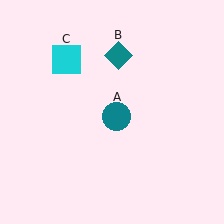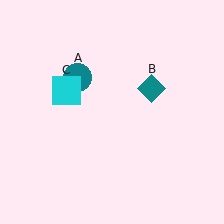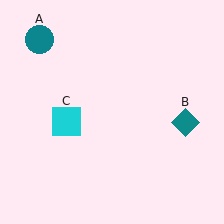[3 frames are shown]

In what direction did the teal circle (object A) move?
The teal circle (object A) moved up and to the left.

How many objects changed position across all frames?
3 objects changed position: teal circle (object A), teal diamond (object B), cyan square (object C).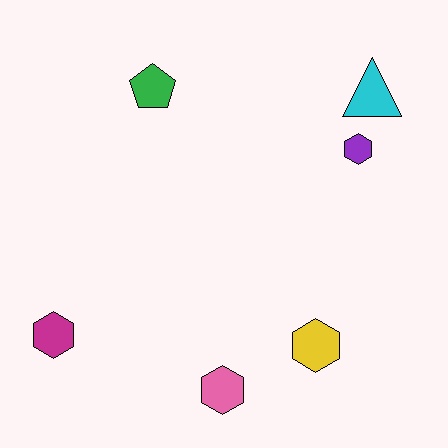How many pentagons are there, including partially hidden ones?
There is 1 pentagon.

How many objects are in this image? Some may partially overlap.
There are 6 objects.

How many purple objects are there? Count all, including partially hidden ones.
There is 1 purple object.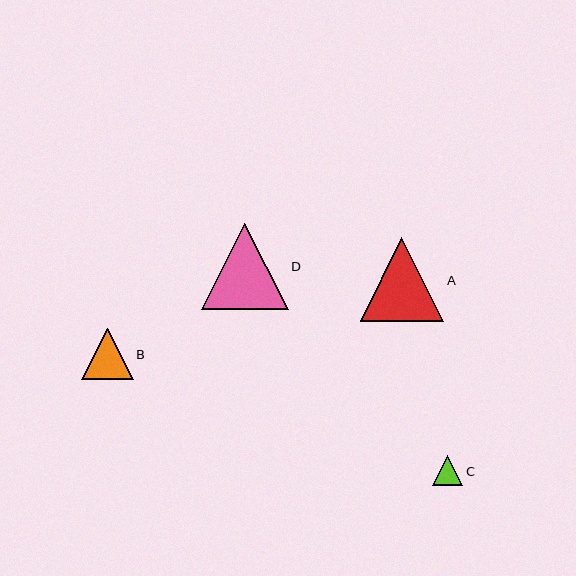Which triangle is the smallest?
Triangle C is the smallest with a size of approximately 30 pixels.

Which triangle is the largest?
Triangle D is the largest with a size of approximately 86 pixels.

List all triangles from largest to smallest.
From largest to smallest: D, A, B, C.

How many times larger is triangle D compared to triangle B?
Triangle D is approximately 1.7 times the size of triangle B.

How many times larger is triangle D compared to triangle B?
Triangle D is approximately 1.7 times the size of triangle B.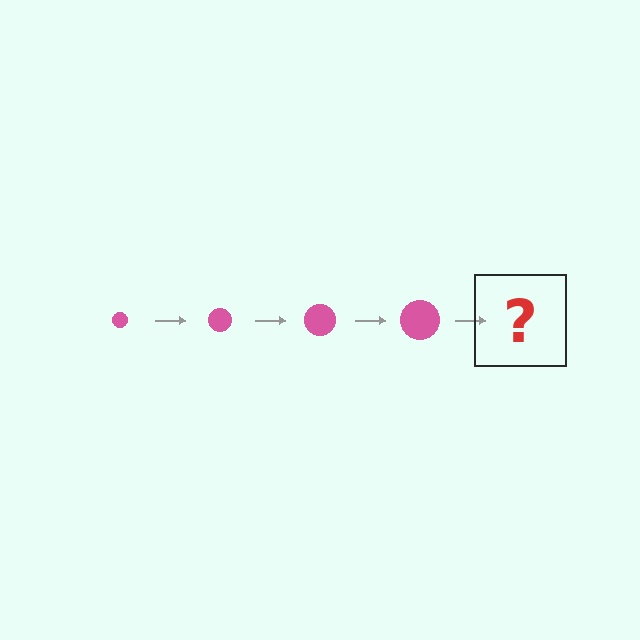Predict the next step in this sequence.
The next step is a pink circle, larger than the previous one.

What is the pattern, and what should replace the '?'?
The pattern is that the circle gets progressively larger each step. The '?' should be a pink circle, larger than the previous one.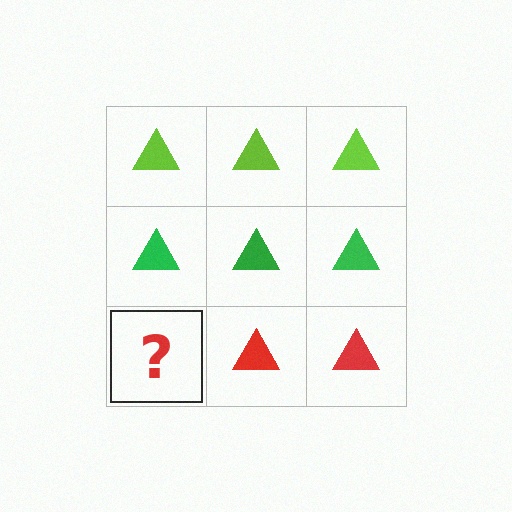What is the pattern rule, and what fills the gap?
The rule is that each row has a consistent color. The gap should be filled with a red triangle.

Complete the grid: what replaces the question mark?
The question mark should be replaced with a red triangle.